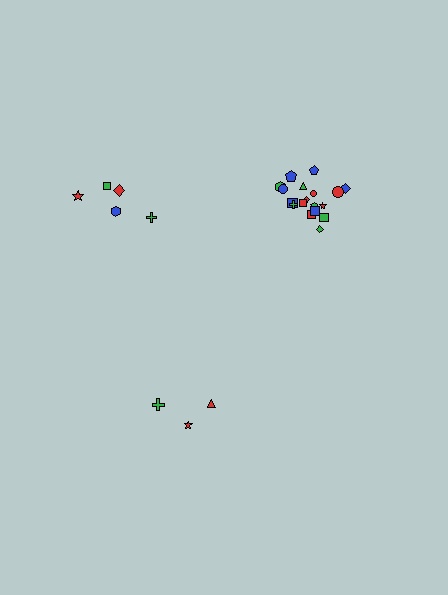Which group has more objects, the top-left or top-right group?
The top-right group.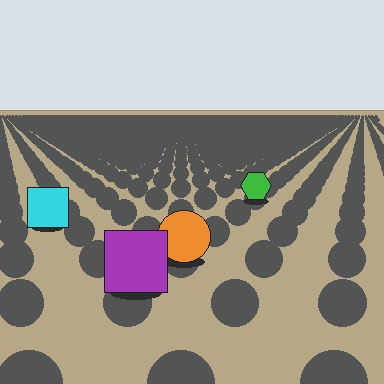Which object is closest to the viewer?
The purple square is closest. The texture marks near it are larger and more spread out.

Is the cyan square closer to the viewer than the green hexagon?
Yes. The cyan square is closer — you can tell from the texture gradient: the ground texture is coarser near it.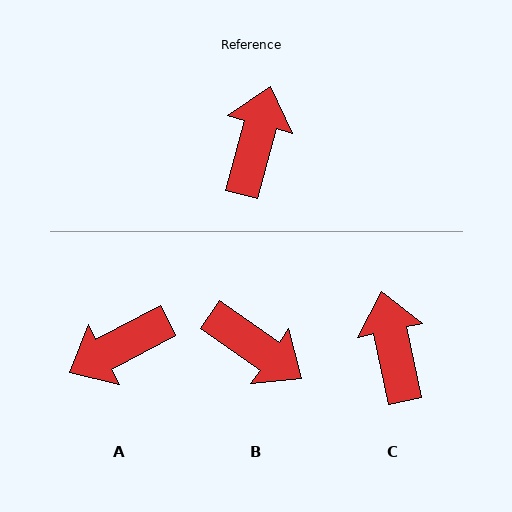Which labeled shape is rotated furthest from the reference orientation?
A, about 133 degrees away.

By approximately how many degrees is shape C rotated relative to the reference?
Approximately 27 degrees counter-clockwise.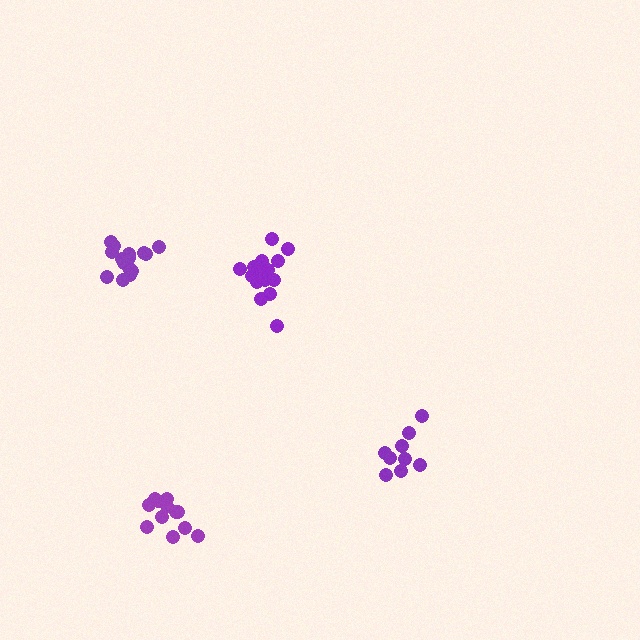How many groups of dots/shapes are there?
There are 4 groups.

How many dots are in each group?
Group 1: 15 dots, Group 2: 15 dots, Group 3: 9 dots, Group 4: 12 dots (51 total).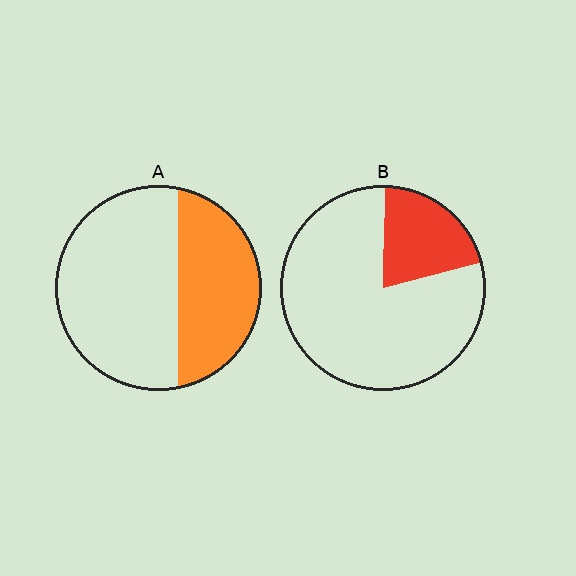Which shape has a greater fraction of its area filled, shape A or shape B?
Shape A.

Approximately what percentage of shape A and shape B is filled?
A is approximately 40% and B is approximately 20%.